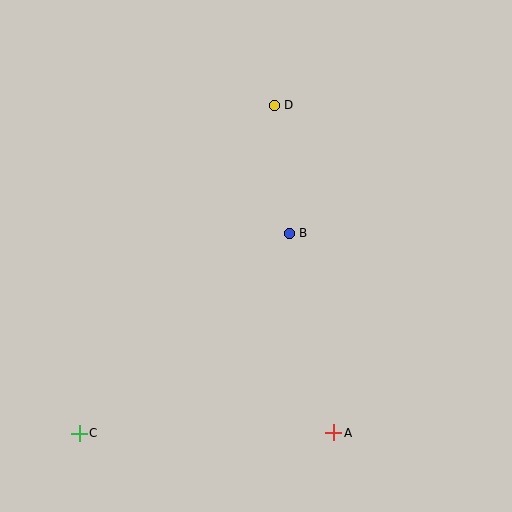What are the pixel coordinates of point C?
Point C is at (79, 433).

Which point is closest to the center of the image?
Point B at (289, 233) is closest to the center.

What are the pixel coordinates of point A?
Point A is at (334, 433).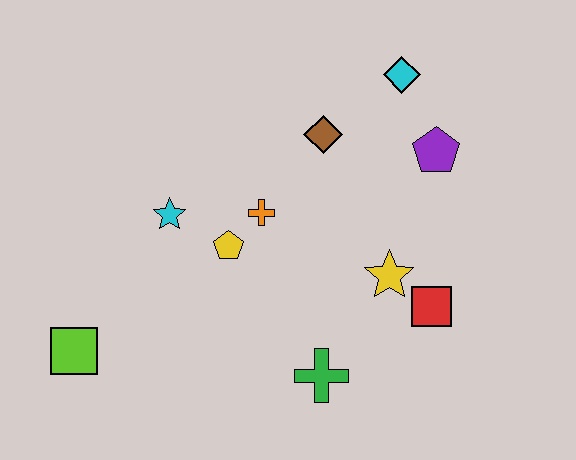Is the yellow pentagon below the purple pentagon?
Yes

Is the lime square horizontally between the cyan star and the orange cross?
No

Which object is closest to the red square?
The yellow star is closest to the red square.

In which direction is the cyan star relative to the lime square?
The cyan star is above the lime square.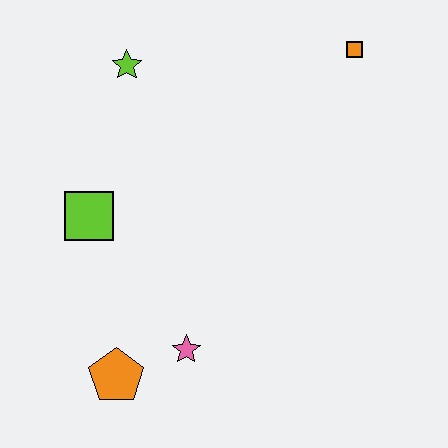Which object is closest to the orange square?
The lime star is closest to the orange square.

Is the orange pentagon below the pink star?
Yes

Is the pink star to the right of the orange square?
No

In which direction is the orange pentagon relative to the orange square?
The orange pentagon is below the orange square.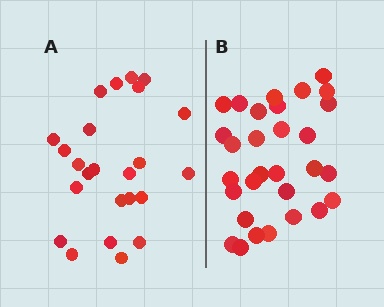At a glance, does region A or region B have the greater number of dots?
Region B (the right region) has more dots.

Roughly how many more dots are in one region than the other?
Region B has about 6 more dots than region A.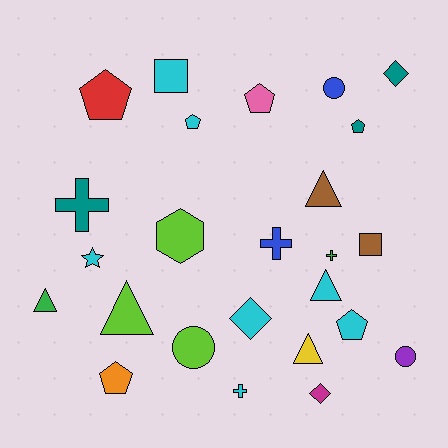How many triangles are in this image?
There are 5 triangles.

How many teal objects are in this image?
There are 3 teal objects.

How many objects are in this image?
There are 25 objects.